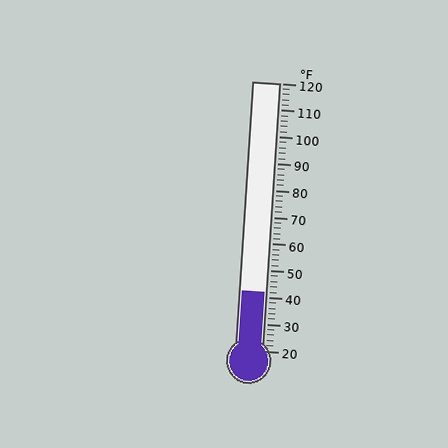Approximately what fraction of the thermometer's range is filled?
The thermometer is filled to approximately 20% of its range.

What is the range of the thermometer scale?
The thermometer scale ranges from 20°F to 120°F.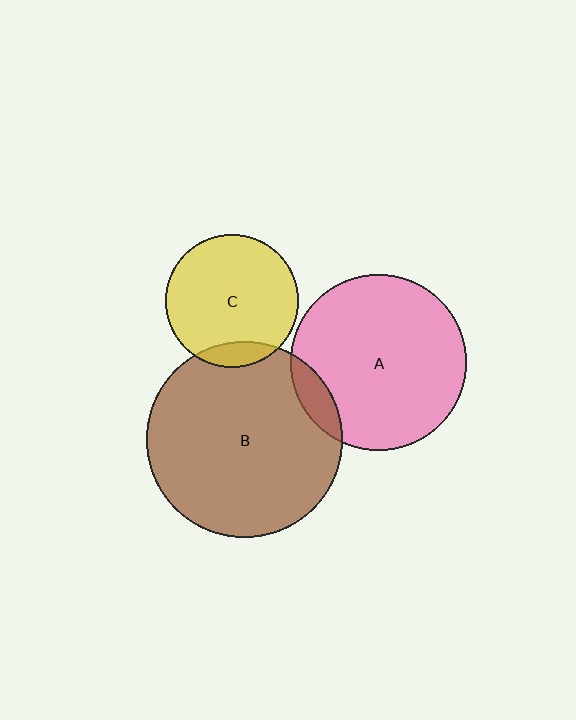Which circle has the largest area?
Circle B (brown).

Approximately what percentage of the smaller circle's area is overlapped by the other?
Approximately 10%.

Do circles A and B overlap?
Yes.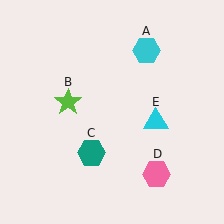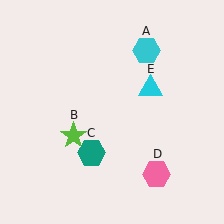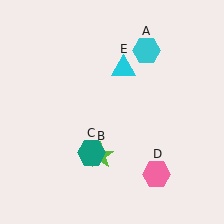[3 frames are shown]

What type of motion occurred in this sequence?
The lime star (object B), cyan triangle (object E) rotated counterclockwise around the center of the scene.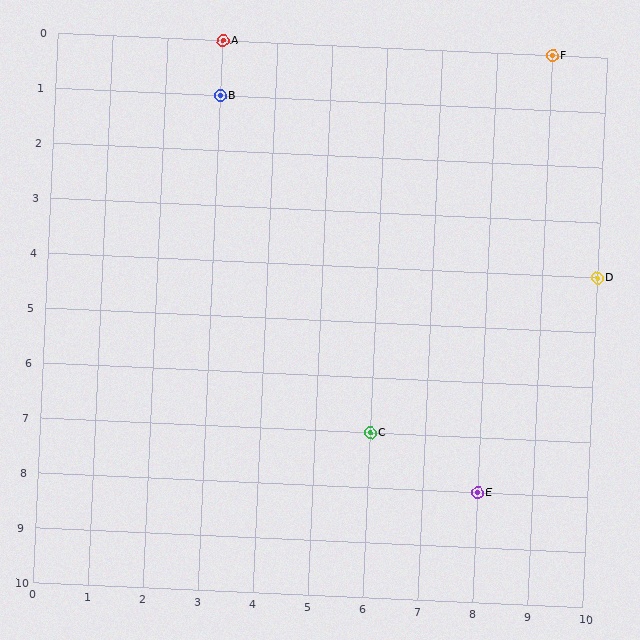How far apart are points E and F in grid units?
Points E and F are 1 column and 8 rows apart (about 8.1 grid units diagonally).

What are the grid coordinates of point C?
Point C is at grid coordinates (6, 7).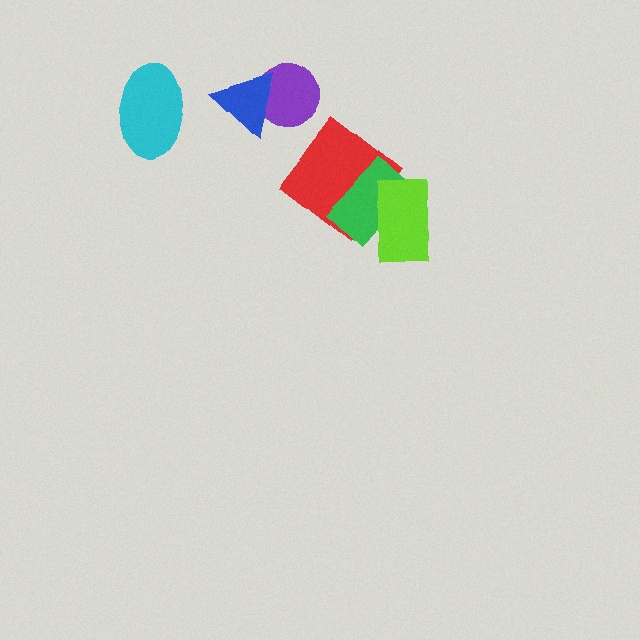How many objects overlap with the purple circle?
1 object overlaps with the purple circle.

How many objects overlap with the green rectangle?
2 objects overlap with the green rectangle.